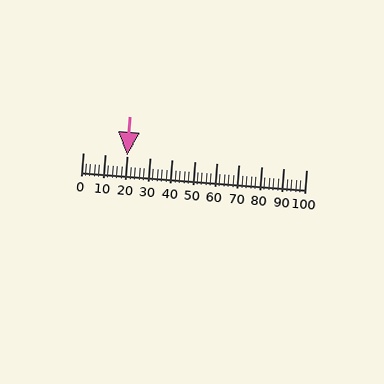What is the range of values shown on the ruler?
The ruler shows values from 0 to 100.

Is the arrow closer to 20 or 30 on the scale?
The arrow is closer to 20.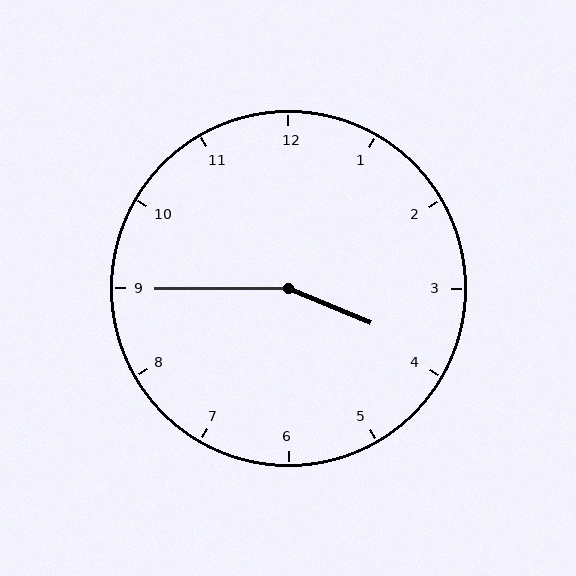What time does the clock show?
3:45.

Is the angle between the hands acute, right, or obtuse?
It is obtuse.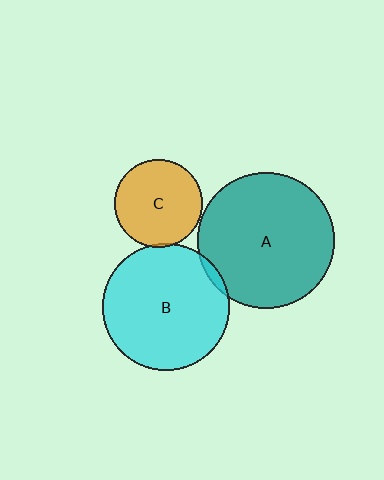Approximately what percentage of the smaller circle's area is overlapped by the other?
Approximately 5%.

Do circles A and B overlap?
Yes.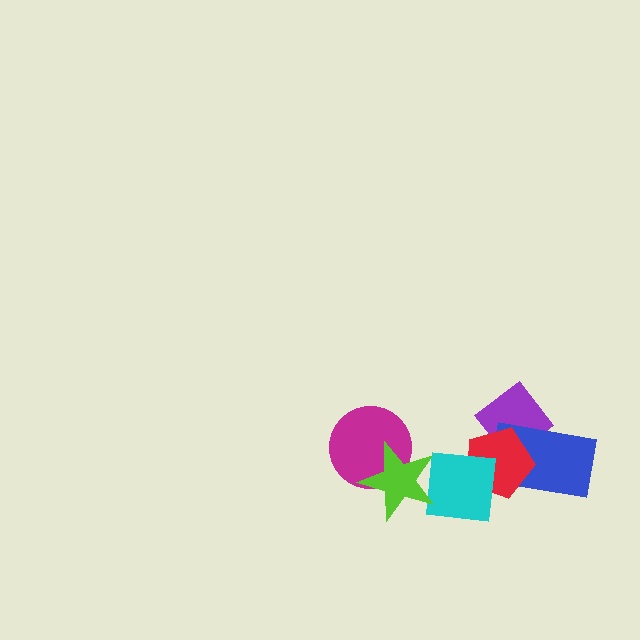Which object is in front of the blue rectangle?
The red pentagon is in front of the blue rectangle.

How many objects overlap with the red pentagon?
3 objects overlap with the red pentagon.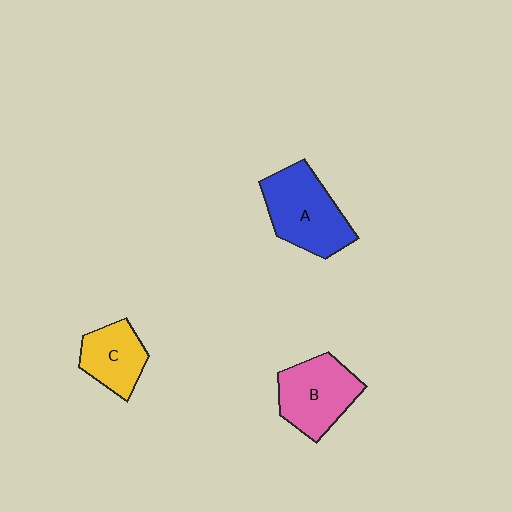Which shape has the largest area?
Shape A (blue).